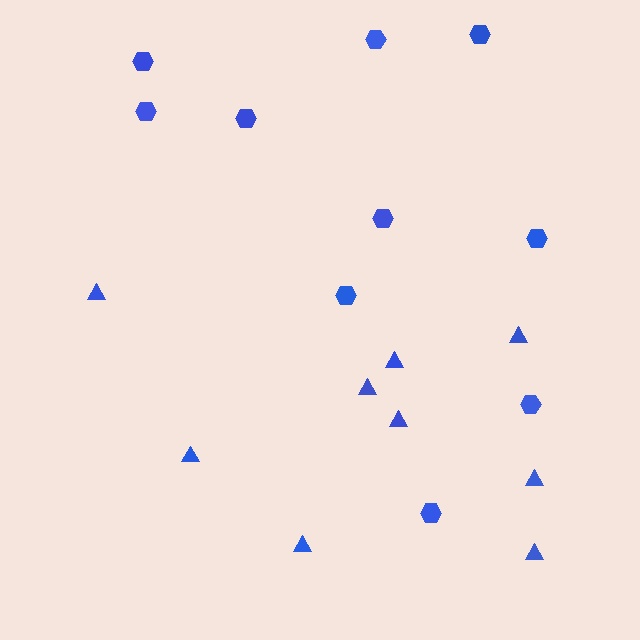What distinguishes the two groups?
There are 2 groups: one group of hexagons (10) and one group of triangles (9).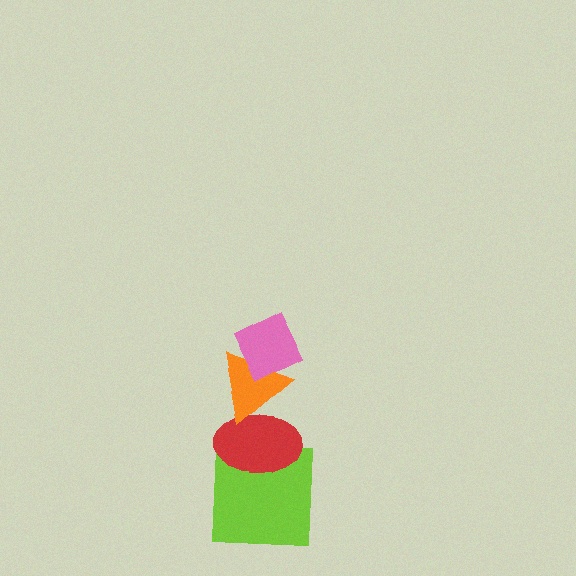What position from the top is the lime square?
The lime square is 4th from the top.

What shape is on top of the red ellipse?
The orange triangle is on top of the red ellipse.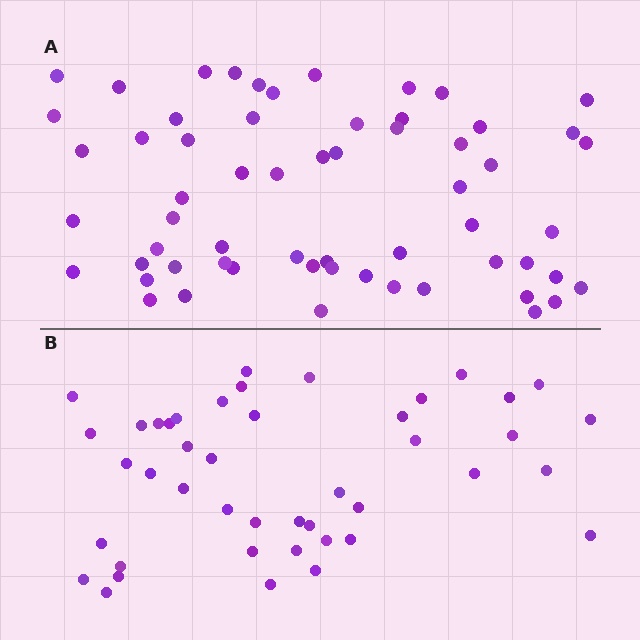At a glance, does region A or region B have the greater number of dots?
Region A (the top region) has more dots.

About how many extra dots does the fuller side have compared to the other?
Region A has approximately 15 more dots than region B.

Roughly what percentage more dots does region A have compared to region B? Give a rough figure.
About 35% more.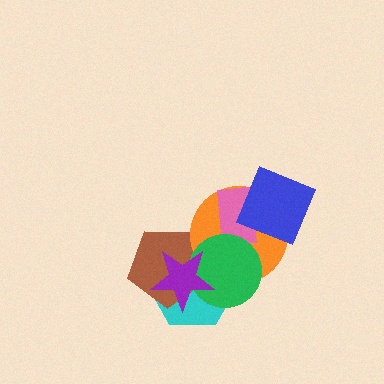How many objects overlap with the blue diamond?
2 objects overlap with the blue diamond.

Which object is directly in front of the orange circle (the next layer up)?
The pink rectangle is directly in front of the orange circle.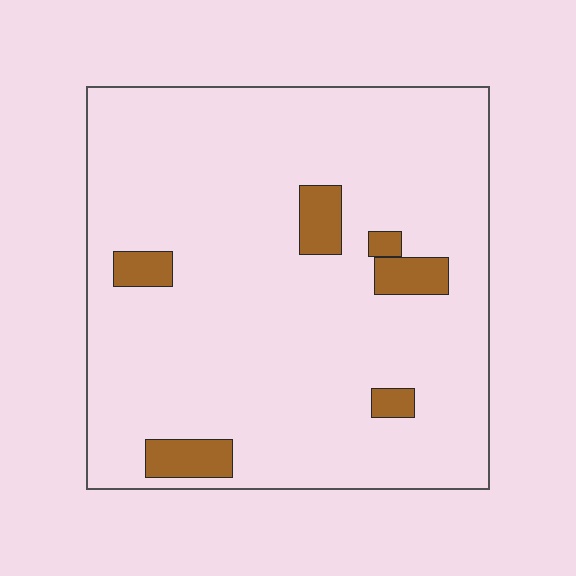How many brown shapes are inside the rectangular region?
6.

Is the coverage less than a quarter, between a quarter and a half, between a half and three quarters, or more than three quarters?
Less than a quarter.